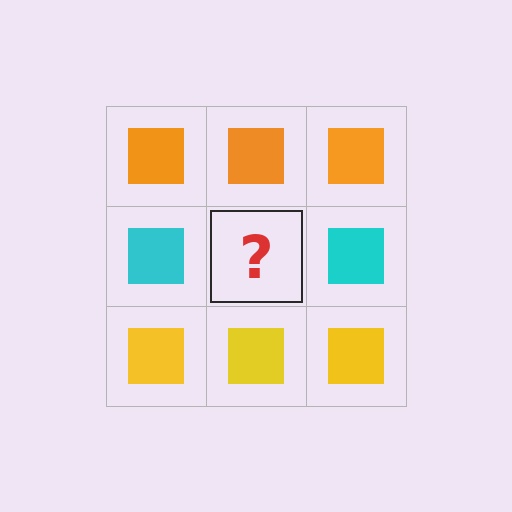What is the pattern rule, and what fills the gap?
The rule is that each row has a consistent color. The gap should be filled with a cyan square.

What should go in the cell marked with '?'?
The missing cell should contain a cyan square.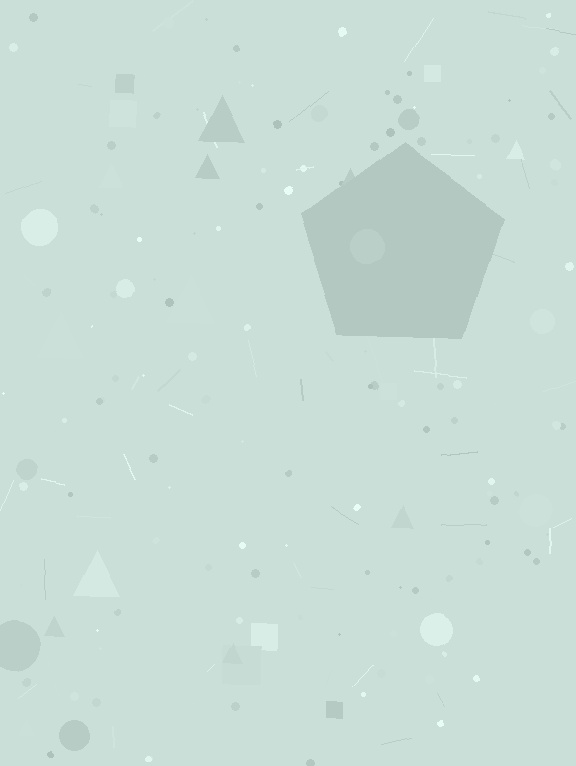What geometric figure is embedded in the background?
A pentagon is embedded in the background.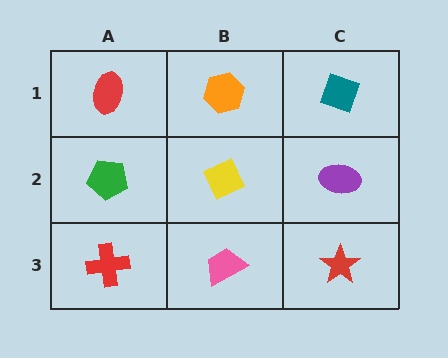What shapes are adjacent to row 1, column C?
A purple ellipse (row 2, column C), an orange hexagon (row 1, column B).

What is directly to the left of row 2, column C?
A yellow diamond.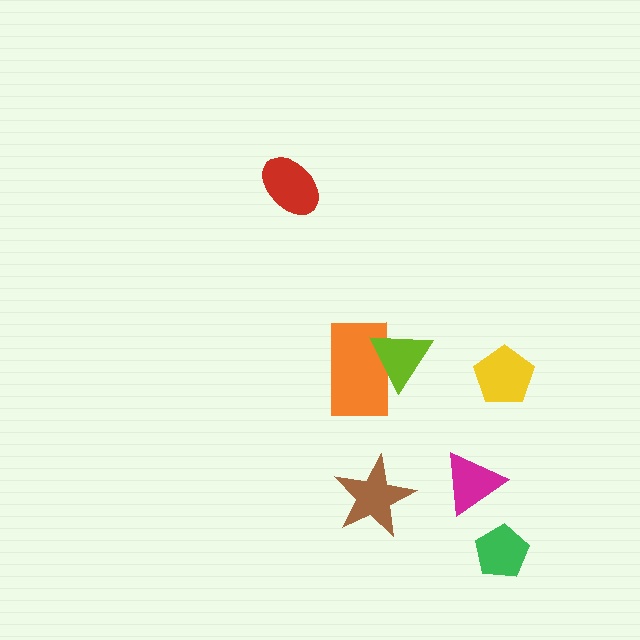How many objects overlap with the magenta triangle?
0 objects overlap with the magenta triangle.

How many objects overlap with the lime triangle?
1 object overlaps with the lime triangle.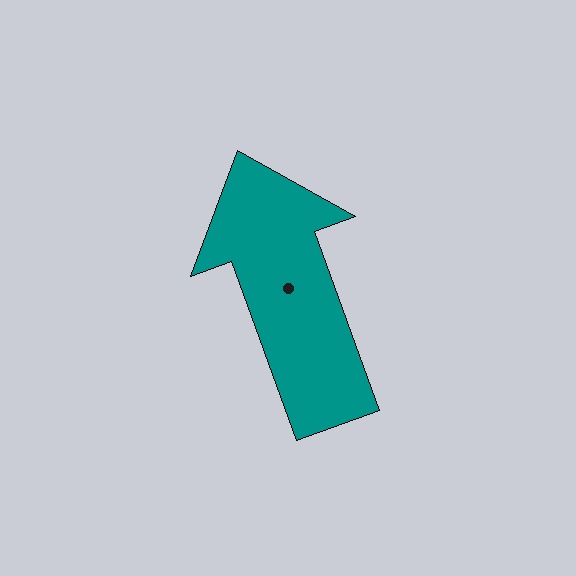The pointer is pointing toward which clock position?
Roughly 11 o'clock.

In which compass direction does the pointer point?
North.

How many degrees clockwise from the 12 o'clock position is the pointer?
Approximately 340 degrees.